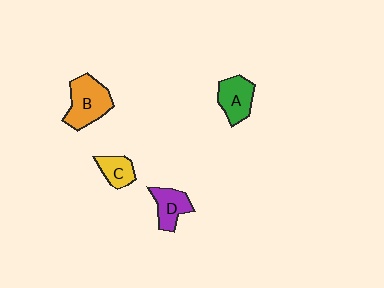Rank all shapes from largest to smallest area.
From largest to smallest: B (orange), A (green), D (purple), C (yellow).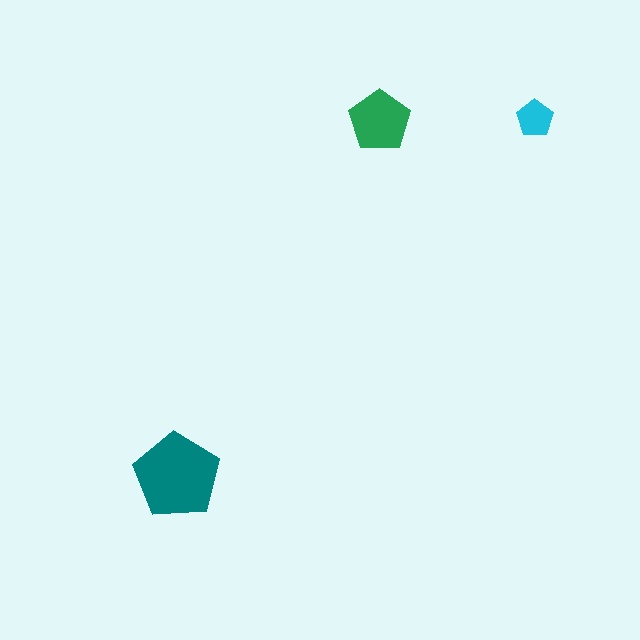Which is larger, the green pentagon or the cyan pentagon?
The green one.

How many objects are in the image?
There are 3 objects in the image.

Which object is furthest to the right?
The cyan pentagon is rightmost.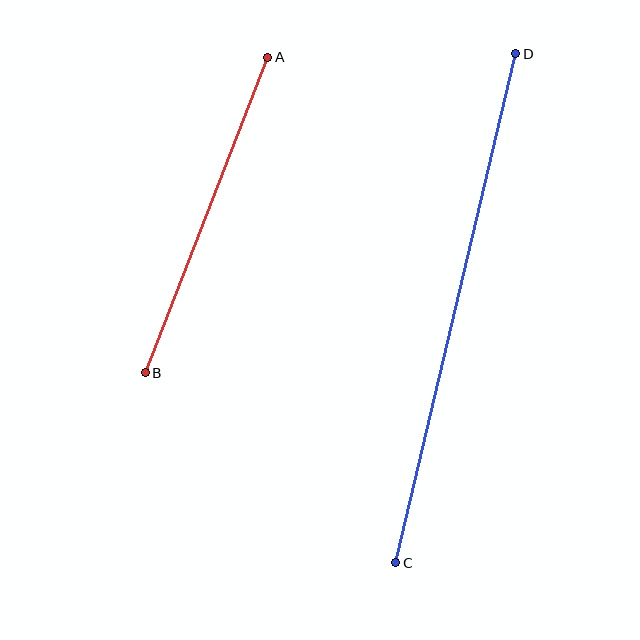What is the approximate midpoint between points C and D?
The midpoint is at approximately (456, 308) pixels.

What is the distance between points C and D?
The distance is approximately 523 pixels.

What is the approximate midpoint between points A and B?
The midpoint is at approximately (207, 215) pixels.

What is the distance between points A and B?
The distance is approximately 338 pixels.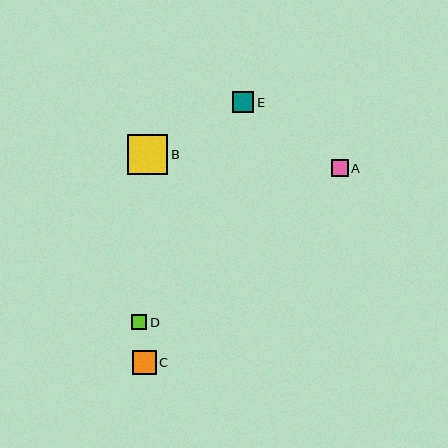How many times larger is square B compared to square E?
Square B is approximately 1.9 times the size of square E.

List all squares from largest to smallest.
From largest to smallest: B, C, E, A, D.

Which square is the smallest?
Square D is the smallest with a size of approximately 15 pixels.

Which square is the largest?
Square B is the largest with a size of approximately 41 pixels.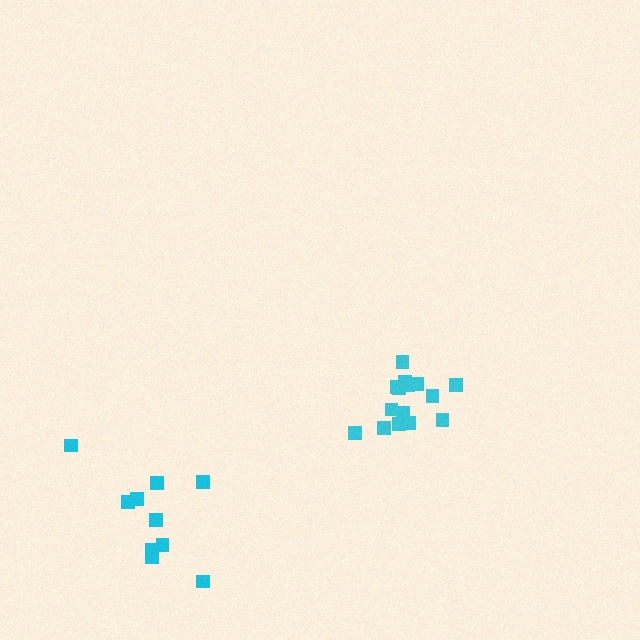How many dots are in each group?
Group 1: 15 dots, Group 2: 10 dots (25 total).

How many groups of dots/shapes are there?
There are 2 groups.